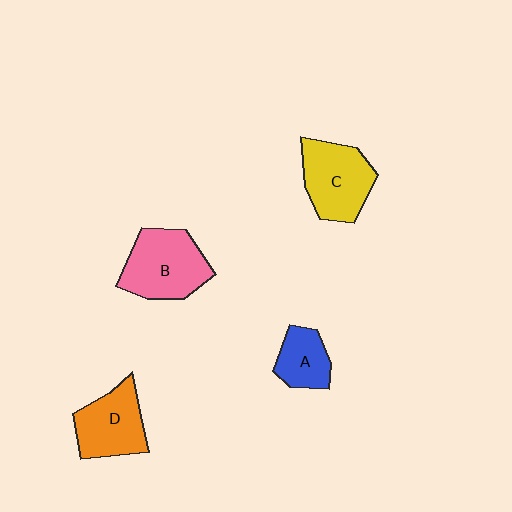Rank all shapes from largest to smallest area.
From largest to smallest: B (pink), C (yellow), D (orange), A (blue).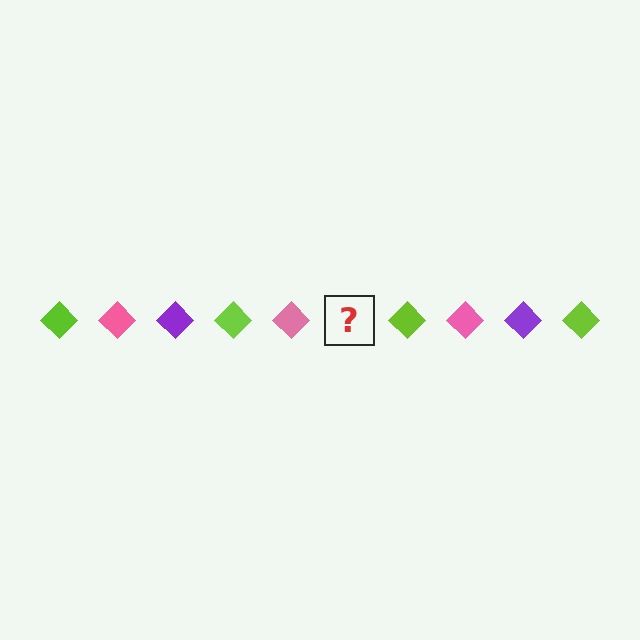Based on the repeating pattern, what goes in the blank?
The blank should be a purple diamond.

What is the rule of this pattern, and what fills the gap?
The rule is that the pattern cycles through lime, pink, purple diamonds. The gap should be filled with a purple diamond.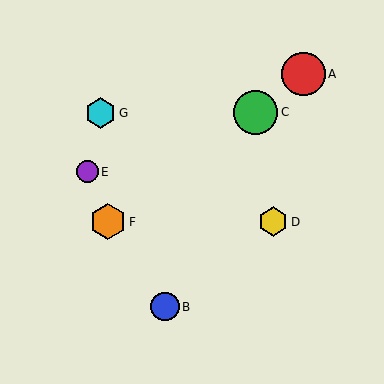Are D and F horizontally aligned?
Yes, both are at y≈222.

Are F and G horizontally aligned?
No, F is at y≈222 and G is at y≈113.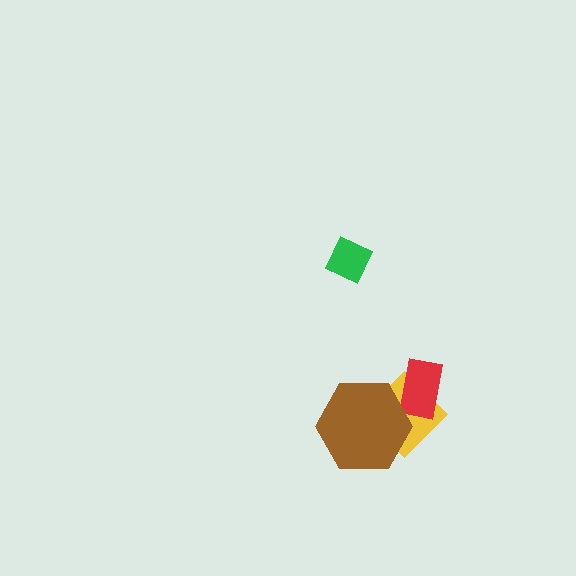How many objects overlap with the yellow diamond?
2 objects overlap with the yellow diamond.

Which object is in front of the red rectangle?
The brown hexagon is in front of the red rectangle.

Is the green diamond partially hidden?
No, no other shape covers it.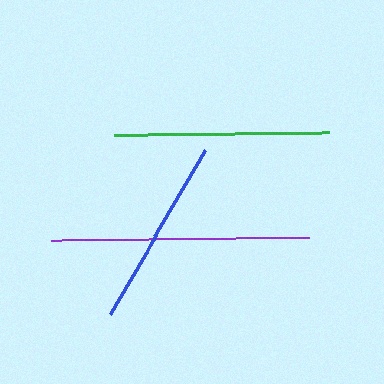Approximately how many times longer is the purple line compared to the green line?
The purple line is approximately 1.2 times the length of the green line.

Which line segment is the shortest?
The blue line is the shortest at approximately 190 pixels.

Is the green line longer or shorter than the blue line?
The green line is longer than the blue line.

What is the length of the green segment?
The green segment is approximately 215 pixels long.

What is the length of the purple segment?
The purple segment is approximately 258 pixels long.